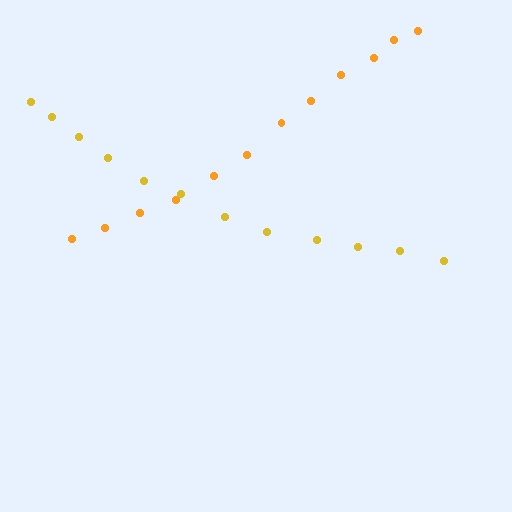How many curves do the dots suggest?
There are 2 distinct paths.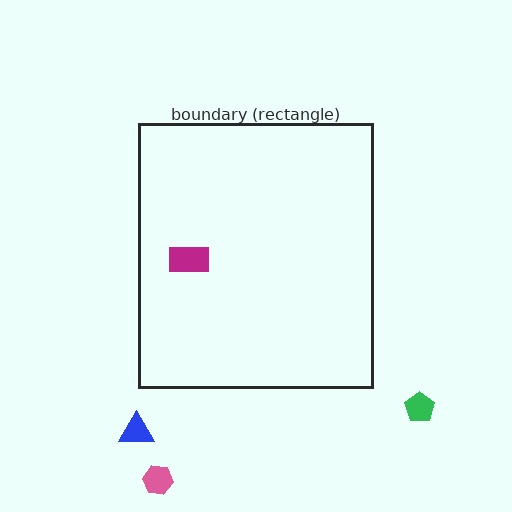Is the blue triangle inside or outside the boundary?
Outside.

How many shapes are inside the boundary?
1 inside, 3 outside.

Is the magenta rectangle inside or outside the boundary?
Inside.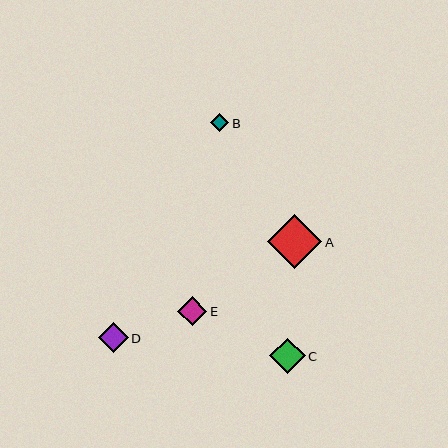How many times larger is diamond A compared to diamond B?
Diamond A is approximately 3.0 times the size of diamond B.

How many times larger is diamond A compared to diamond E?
Diamond A is approximately 1.9 times the size of diamond E.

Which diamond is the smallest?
Diamond B is the smallest with a size of approximately 18 pixels.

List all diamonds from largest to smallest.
From largest to smallest: A, C, D, E, B.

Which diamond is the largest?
Diamond A is the largest with a size of approximately 54 pixels.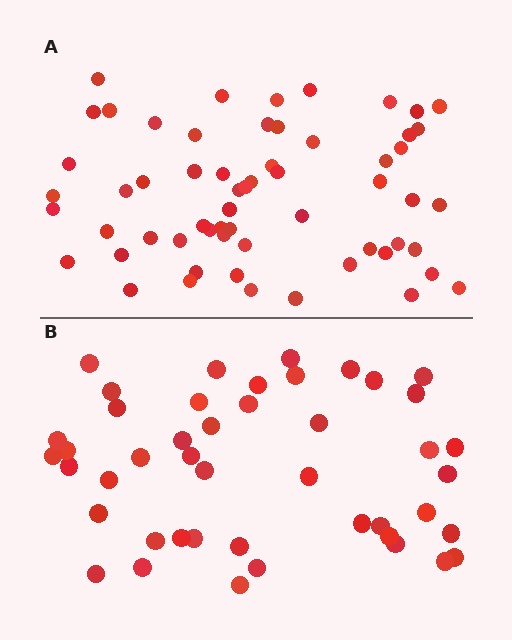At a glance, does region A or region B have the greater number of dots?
Region A (the top region) has more dots.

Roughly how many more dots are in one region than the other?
Region A has approximately 15 more dots than region B.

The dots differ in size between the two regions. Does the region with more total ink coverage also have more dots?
No. Region B has more total ink coverage because its dots are larger, but region A actually contains more individual dots. Total area can be misleading — the number of items is what matters here.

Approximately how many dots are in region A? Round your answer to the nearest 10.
About 60 dots.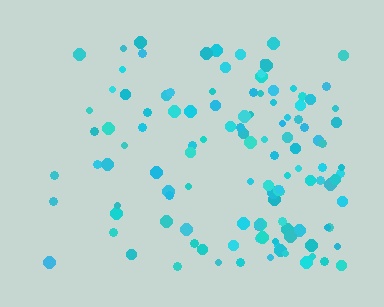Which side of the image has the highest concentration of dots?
The right.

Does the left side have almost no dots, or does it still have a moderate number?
Still a moderate number, just noticeably fewer than the right.